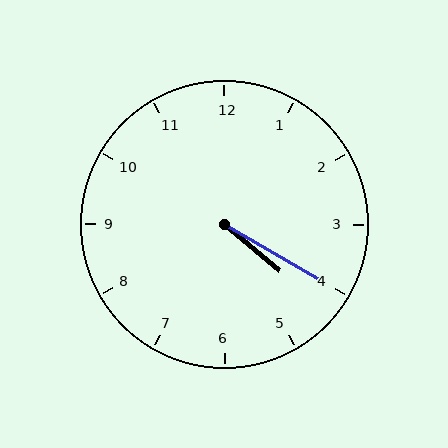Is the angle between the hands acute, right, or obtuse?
It is acute.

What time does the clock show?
4:20.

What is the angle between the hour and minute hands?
Approximately 10 degrees.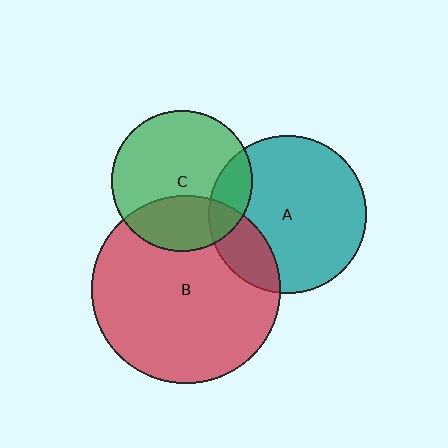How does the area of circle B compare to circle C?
Approximately 1.8 times.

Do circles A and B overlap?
Yes.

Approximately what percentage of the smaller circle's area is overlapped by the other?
Approximately 20%.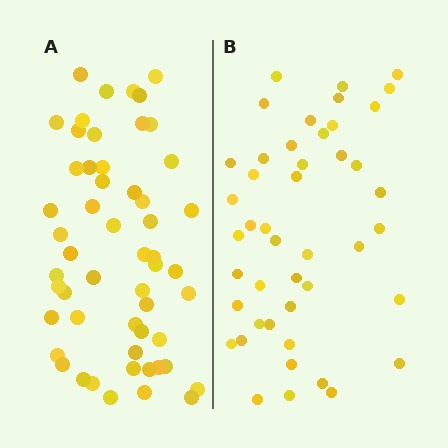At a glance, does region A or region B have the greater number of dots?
Region A (the left region) has more dots.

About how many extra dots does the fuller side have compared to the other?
Region A has roughly 8 or so more dots than region B.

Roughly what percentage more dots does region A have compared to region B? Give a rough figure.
About 20% more.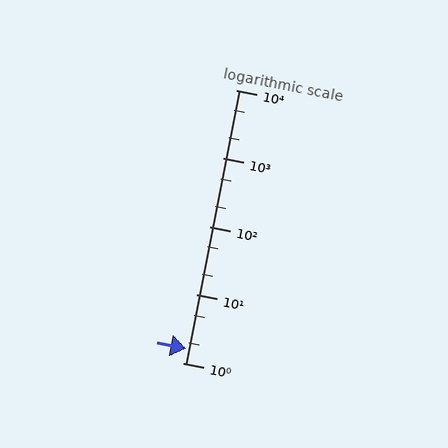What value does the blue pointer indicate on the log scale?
The pointer indicates approximately 1.6.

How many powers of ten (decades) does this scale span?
The scale spans 4 decades, from 1 to 10000.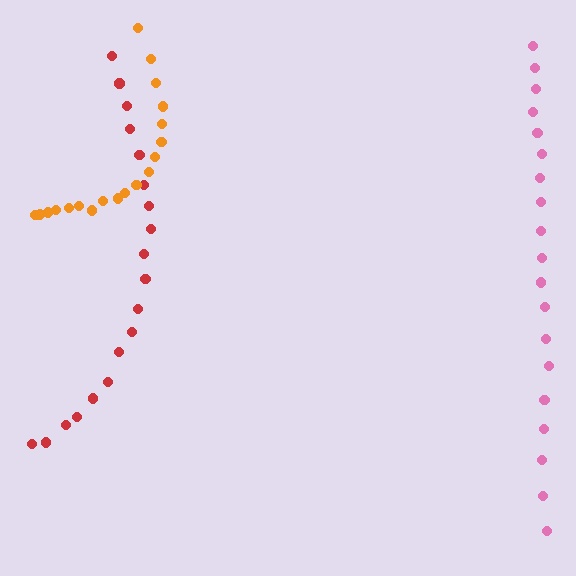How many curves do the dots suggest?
There are 3 distinct paths.